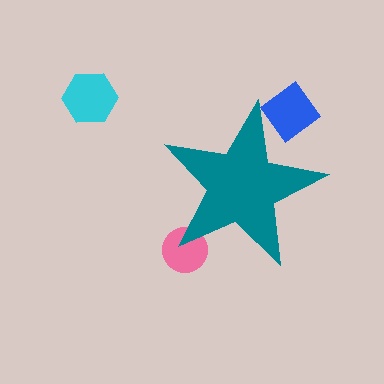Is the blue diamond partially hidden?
Yes, the blue diamond is partially hidden behind the teal star.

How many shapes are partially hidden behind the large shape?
2 shapes are partially hidden.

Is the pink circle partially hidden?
Yes, the pink circle is partially hidden behind the teal star.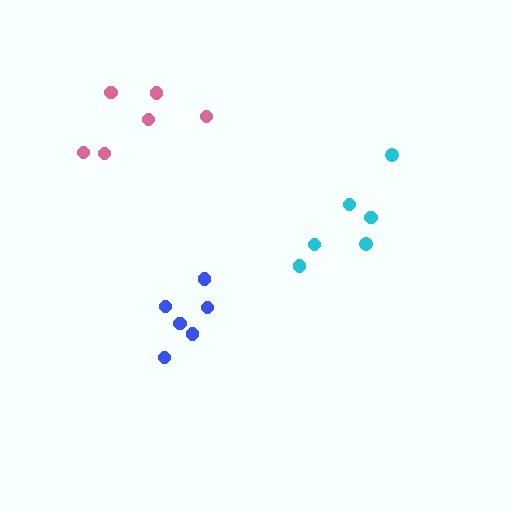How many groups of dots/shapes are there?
There are 3 groups.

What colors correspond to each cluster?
The clusters are colored: cyan, blue, pink.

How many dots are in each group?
Group 1: 6 dots, Group 2: 6 dots, Group 3: 6 dots (18 total).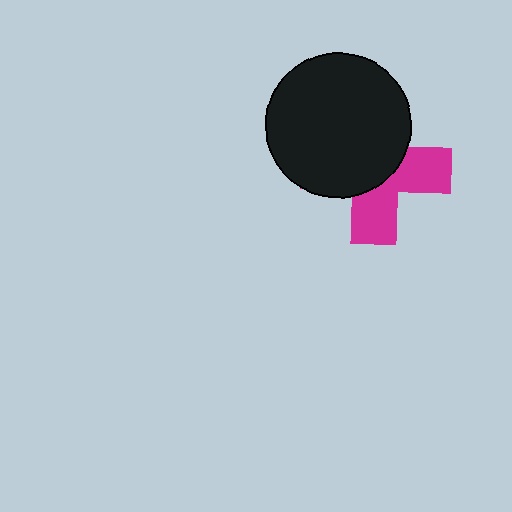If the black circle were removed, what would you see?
You would see the complete magenta cross.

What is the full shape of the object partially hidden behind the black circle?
The partially hidden object is a magenta cross.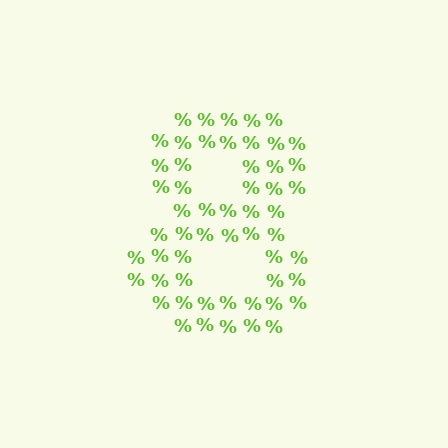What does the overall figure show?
The overall figure shows the digit 8.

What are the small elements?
The small elements are percent signs.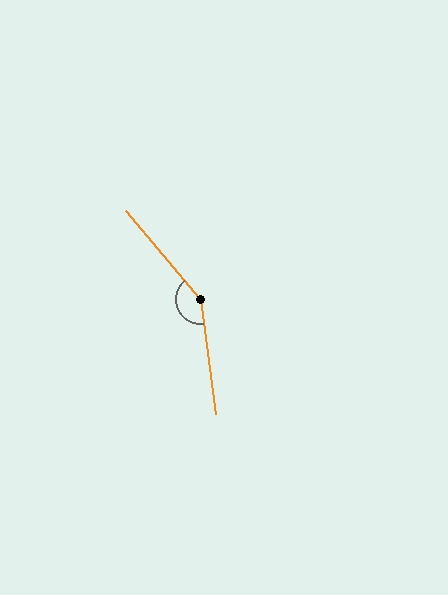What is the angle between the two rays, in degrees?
Approximately 148 degrees.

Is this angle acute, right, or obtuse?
It is obtuse.